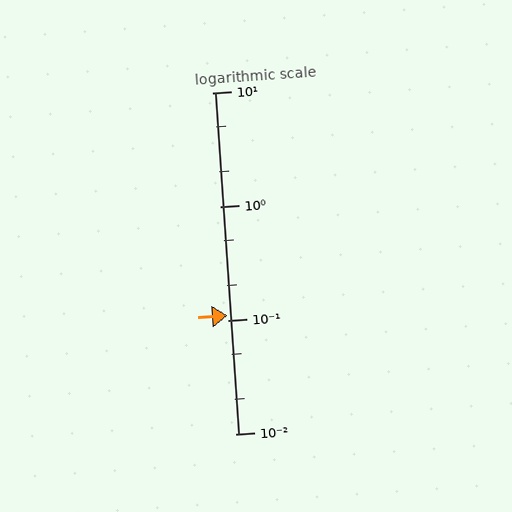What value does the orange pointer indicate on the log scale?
The pointer indicates approximately 0.11.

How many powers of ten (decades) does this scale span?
The scale spans 3 decades, from 0.01 to 10.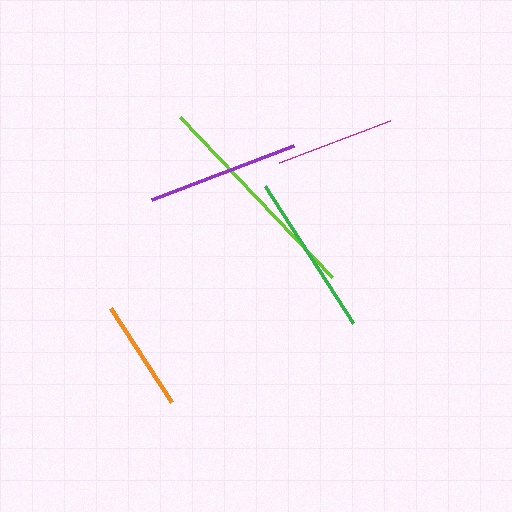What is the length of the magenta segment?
The magenta segment is approximately 118 pixels long.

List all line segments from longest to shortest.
From longest to shortest: lime, green, purple, magenta, orange.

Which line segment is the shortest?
The orange line is the shortest at approximately 112 pixels.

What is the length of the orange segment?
The orange segment is approximately 112 pixels long.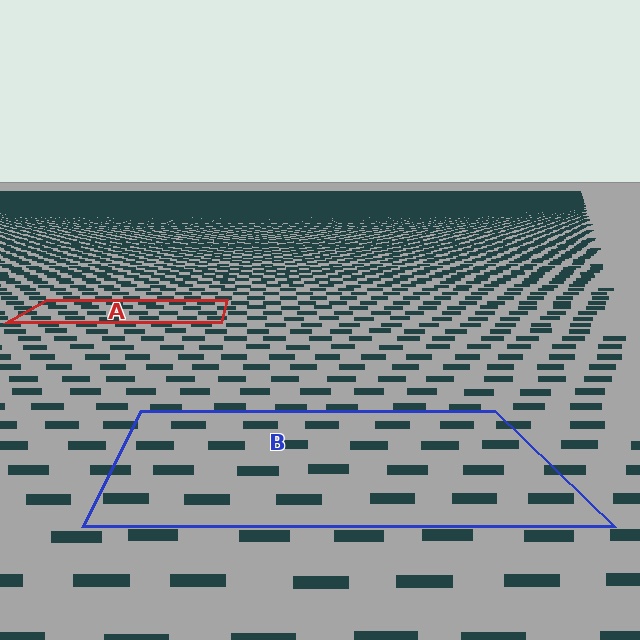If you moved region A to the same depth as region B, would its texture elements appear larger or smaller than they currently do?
They would appear larger. At a closer depth, the same texture elements are projected at a bigger on-screen size.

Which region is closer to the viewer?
Region B is closer. The texture elements there are larger and more spread out.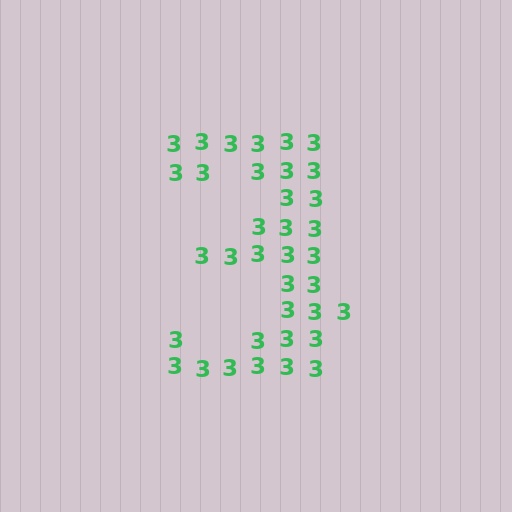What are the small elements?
The small elements are digit 3's.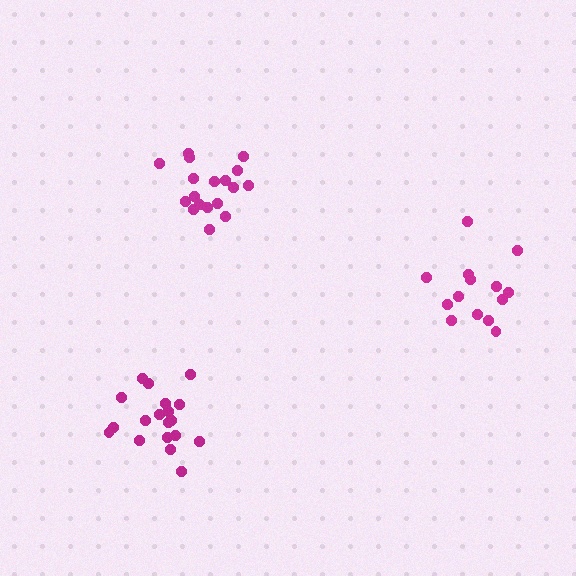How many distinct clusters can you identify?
There are 3 distinct clusters.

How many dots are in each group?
Group 1: 19 dots, Group 2: 14 dots, Group 3: 18 dots (51 total).